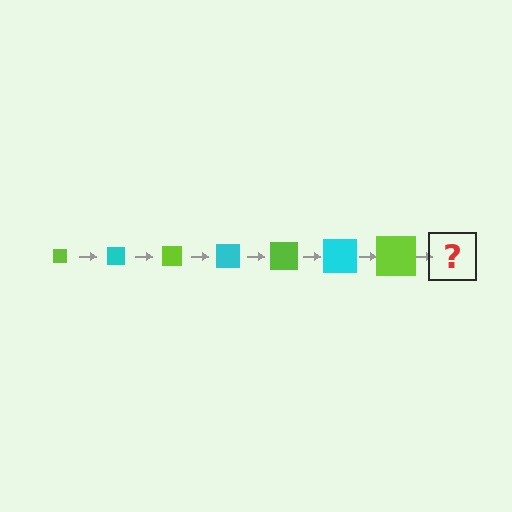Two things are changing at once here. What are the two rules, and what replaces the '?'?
The two rules are that the square grows larger each step and the color cycles through lime and cyan. The '?' should be a cyan square, larger than the previous one.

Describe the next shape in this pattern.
It should be a cyan square, larger than the previous one.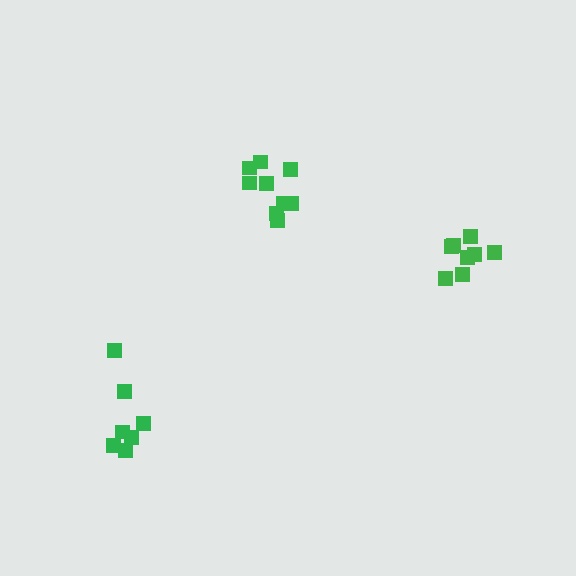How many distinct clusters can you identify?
There are 3 distinct clusters.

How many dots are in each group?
Group 1: 8 dots, Group 2: 9 dots, Group 3: 7 dots (24 total).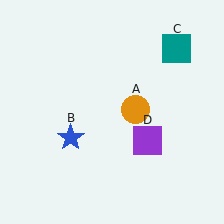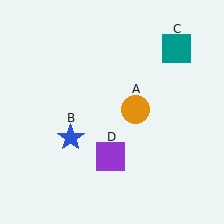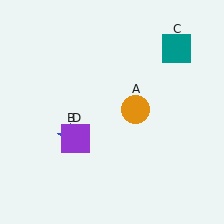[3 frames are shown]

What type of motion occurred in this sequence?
The purple square (object D) rotated clockwise around the center of the scene.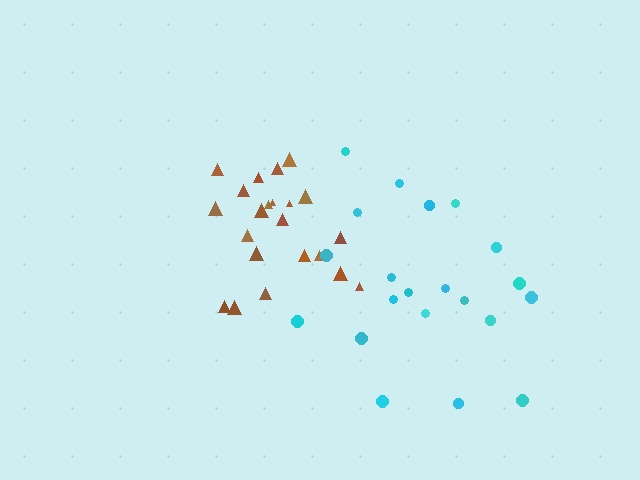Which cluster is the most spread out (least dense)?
Cyan.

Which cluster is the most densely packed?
Brown.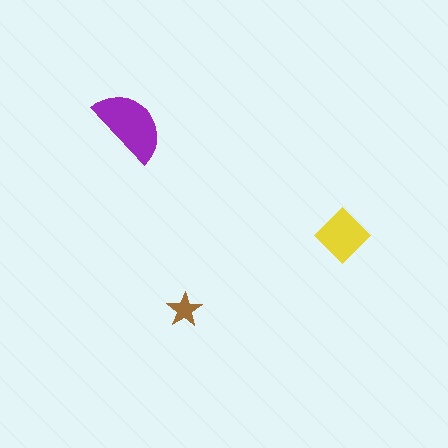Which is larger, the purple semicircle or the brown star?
The purple semicircle.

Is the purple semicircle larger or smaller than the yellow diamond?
Larger.